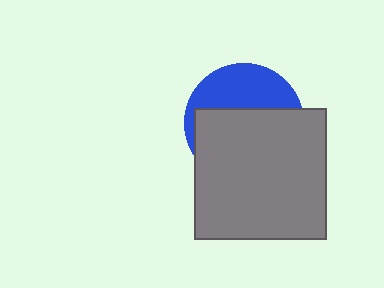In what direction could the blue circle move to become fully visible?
The blue circle could move up. That would shift it out from behind the gray square entirely.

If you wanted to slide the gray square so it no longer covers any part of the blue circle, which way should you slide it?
Slide it down — that is the most direct way to separate the two shapes.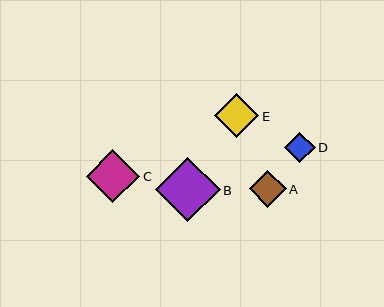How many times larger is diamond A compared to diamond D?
Diamond A is approximately 1.2 times the size of diamond D.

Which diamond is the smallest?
Diamond D is the smallest with a size of approximately 30 pixels.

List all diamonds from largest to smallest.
From largest to smallest: B, C, E, A, D.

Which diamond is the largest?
Diamond B is the largest with a size of approximately 65 pixels.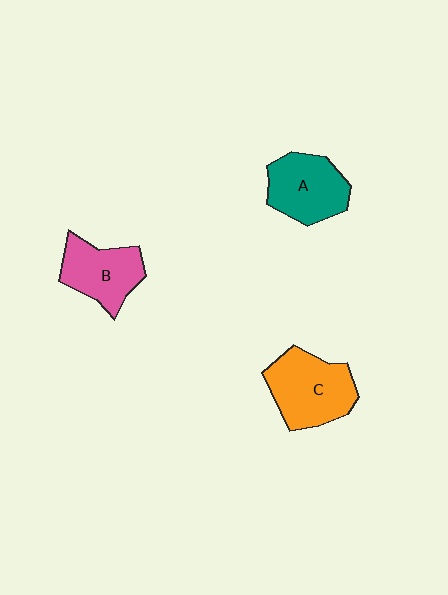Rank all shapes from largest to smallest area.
From largest to smallest: C (orange), A (teal), B (pink).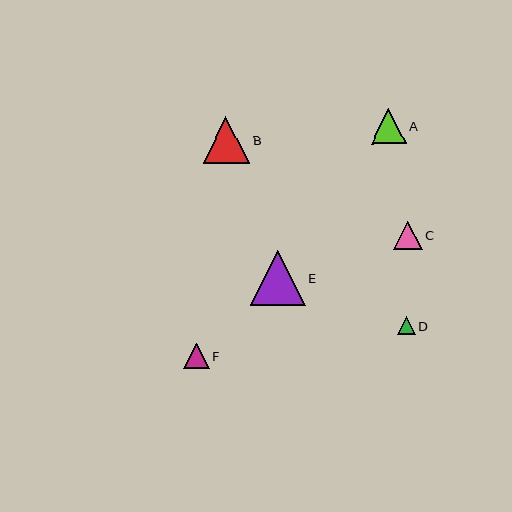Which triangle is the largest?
Triangle E is the largest with a size of approximately 55 pixels.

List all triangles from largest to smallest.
From largest to smallest: E, B, A, C, F, D.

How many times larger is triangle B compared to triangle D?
Triangle B is approximately 2.6 times the size of triangle D.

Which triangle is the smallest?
Triangle D is the smallest with a size of approximately 18 pixels.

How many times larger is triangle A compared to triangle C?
Triangle A is approximately 1.3 times the size of triangle C.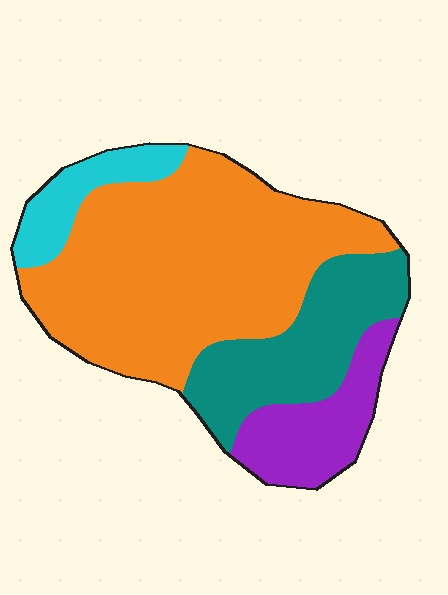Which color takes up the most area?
Orange, at roughly 55%.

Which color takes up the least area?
Cyan, at roughly 10%.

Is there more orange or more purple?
Orange.